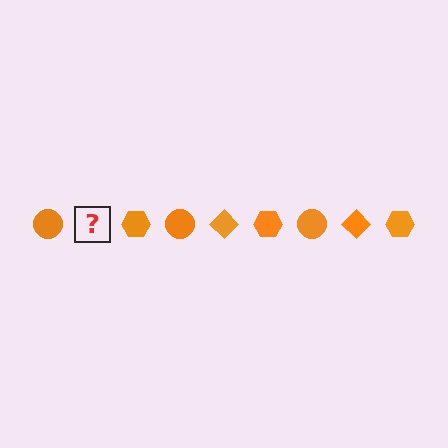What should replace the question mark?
The question mark should be replaced with an orange diamond.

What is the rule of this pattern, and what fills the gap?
The rule is that the pattern cycles through circle, diamond, hexagon shapes in orange. The gap should be filled with an orange diamond.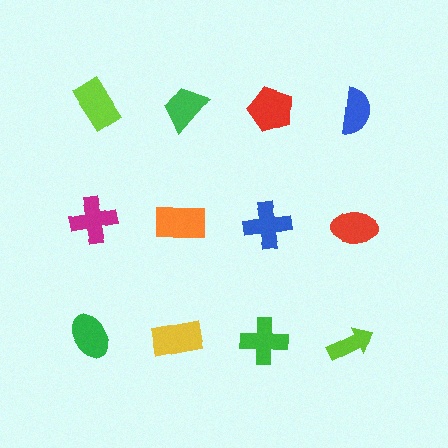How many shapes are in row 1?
4 shapes.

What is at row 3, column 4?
A lime arrow.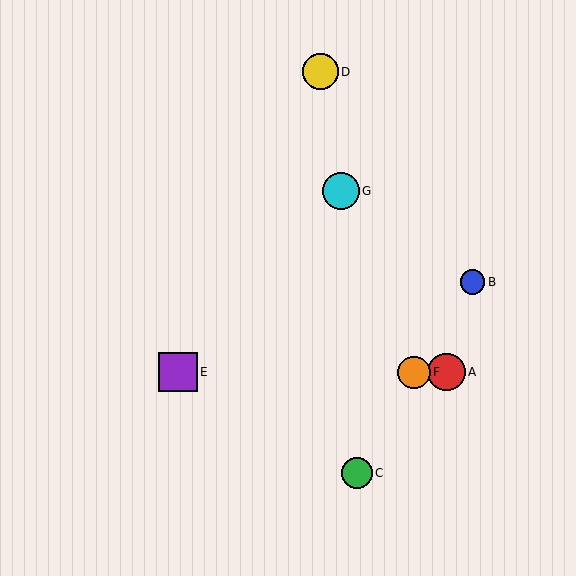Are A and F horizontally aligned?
Yes, both are at y≈372.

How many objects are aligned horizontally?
3 objects (A, E, F) are aligned horizontally.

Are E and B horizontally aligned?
No, E is at y≈372 and B is at y≈282.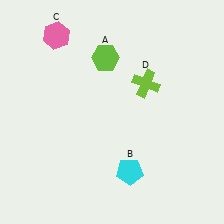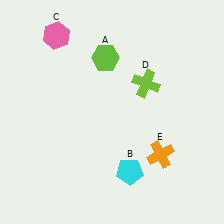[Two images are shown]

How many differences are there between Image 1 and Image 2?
There is 1 difference between the two images.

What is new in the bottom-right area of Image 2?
An orange cross (E) was added in the bottom-right area of Image 2.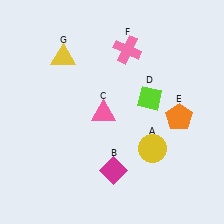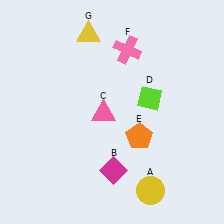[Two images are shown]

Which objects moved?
The objects that moved are: the yellow circle (A), the orange pentagon (E), the yellow triangle (G).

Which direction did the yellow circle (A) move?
The yellow circle (A) moved down.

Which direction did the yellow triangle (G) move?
The yellow triangle (G) moved right.